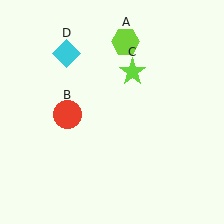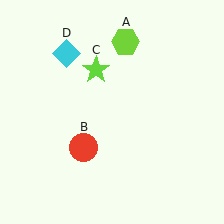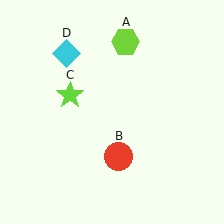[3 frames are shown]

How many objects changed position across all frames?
2 objects changed position: red circle (object B), lime star (object C).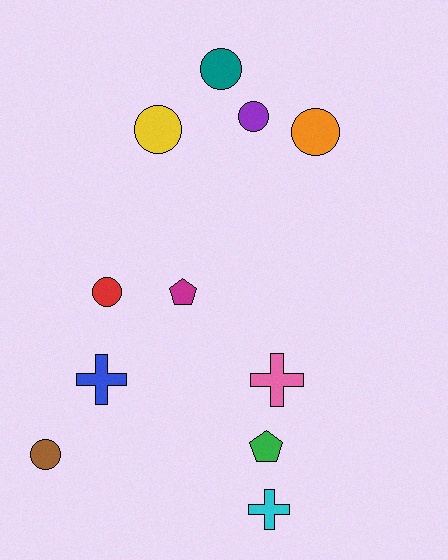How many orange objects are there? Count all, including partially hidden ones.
There is 1 orange object.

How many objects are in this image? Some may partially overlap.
There are 11 objects.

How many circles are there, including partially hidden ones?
There are 6 circles.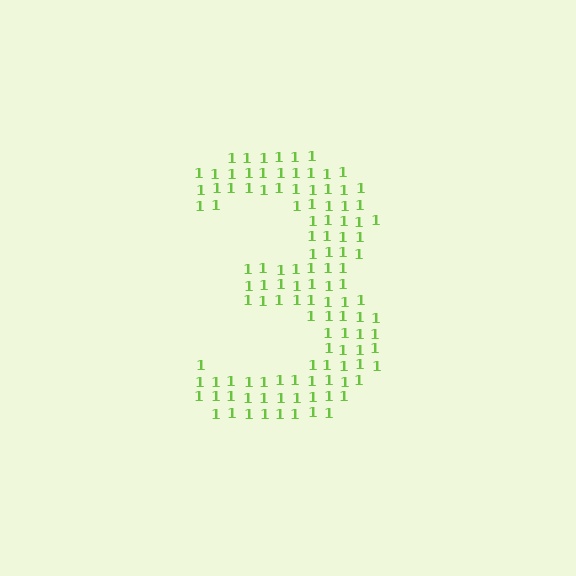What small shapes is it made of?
It is made of small digit 1's.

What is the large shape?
The large shape is the digit 3.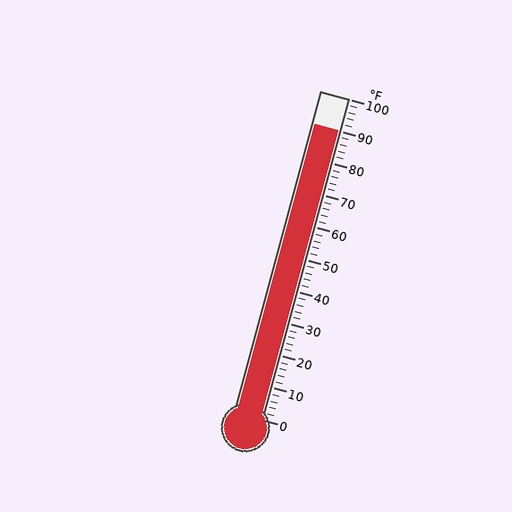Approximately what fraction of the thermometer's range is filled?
The thermometer is filled to approximately 90% of its range.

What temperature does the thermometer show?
The thermometer shows approximately 90°F.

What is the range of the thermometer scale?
The thermometer scale ranges from 0°F to 100°F.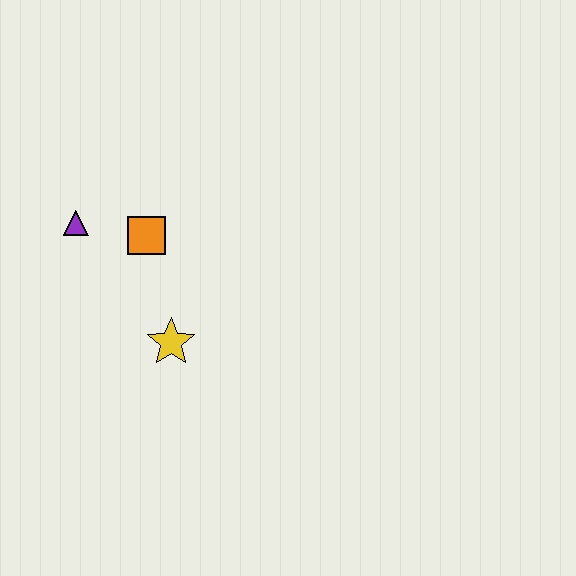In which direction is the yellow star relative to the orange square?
The yellow star is below the orange square.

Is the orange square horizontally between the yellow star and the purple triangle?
Yes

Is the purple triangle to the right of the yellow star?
No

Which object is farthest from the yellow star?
The purple triangle is farthest from the yellow star.